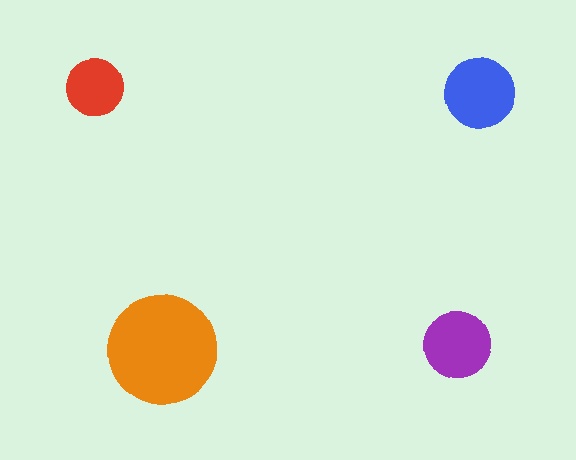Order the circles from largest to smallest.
the orange one, the blue one, the purple one, the red one.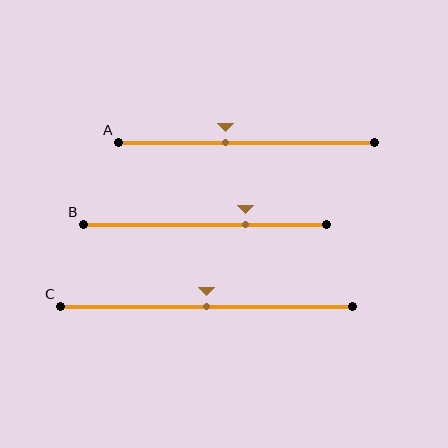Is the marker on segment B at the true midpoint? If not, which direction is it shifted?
No, the marker on segment B is shifted to the right by about 17% of the segment length.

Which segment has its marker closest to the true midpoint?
Segment C has its marker closest to the true midpoint.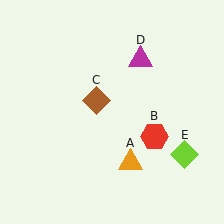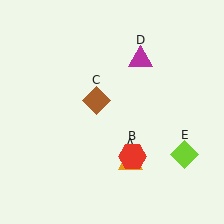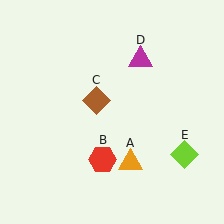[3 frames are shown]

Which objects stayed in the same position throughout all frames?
Orange triangle (object A) and brown diamond (object C) and magenta triangle (object D) and lime diamond (object E) remained stationary.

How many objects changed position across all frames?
1 object changed position: red hexagon (object B).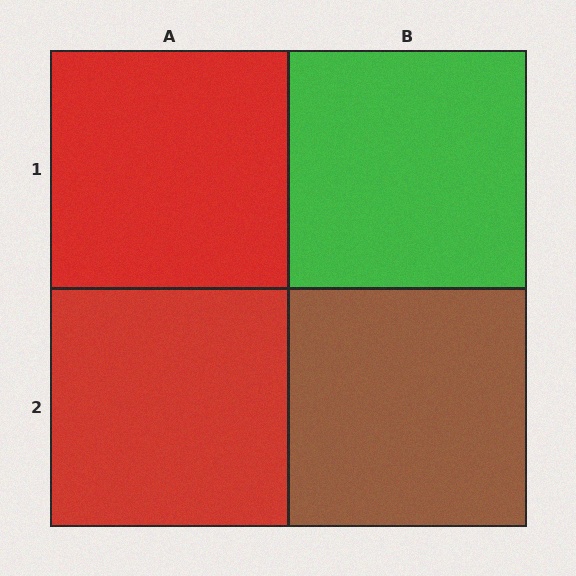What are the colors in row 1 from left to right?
Red, green.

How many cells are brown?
1 cell is brown.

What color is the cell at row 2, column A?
Red.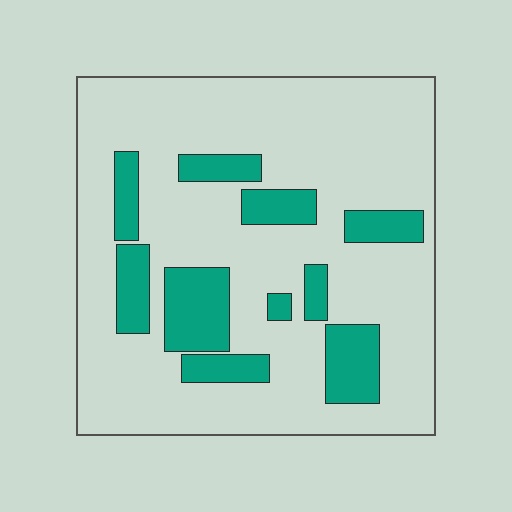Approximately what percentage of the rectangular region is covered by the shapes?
Approximately 20%.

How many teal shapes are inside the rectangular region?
10.